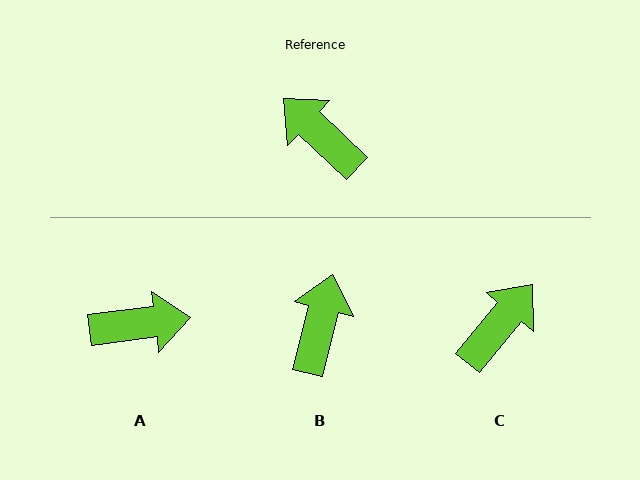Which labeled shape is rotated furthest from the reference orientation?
A, about 129 degrees away.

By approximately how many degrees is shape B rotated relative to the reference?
Approximately 61 degrees clockwise.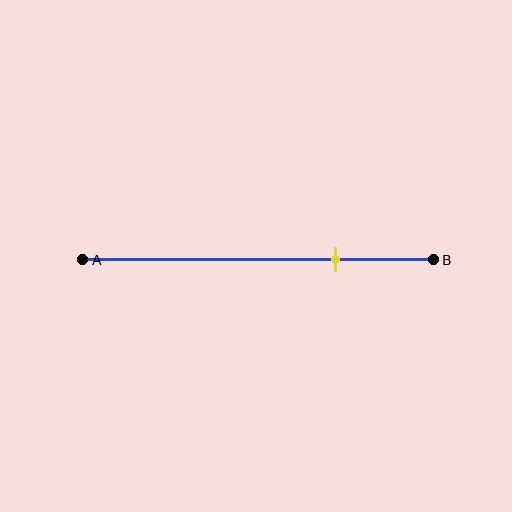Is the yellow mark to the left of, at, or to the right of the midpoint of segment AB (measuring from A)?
The yellow mark is to the right of the midpoint of segment AB.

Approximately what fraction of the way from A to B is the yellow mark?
The yellow mark is approximately 70% of the way from A to B.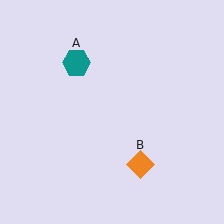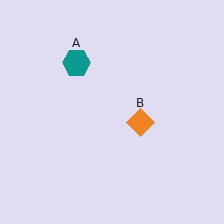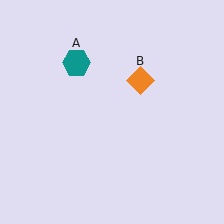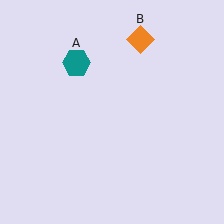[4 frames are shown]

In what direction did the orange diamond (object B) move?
The orange diamond (object B) moved up.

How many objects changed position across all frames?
1 object changed position: orange diamond (object B).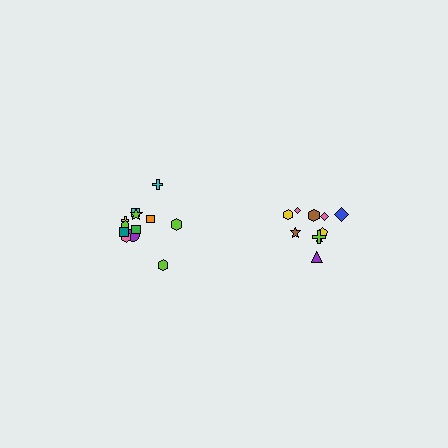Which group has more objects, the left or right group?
The left group.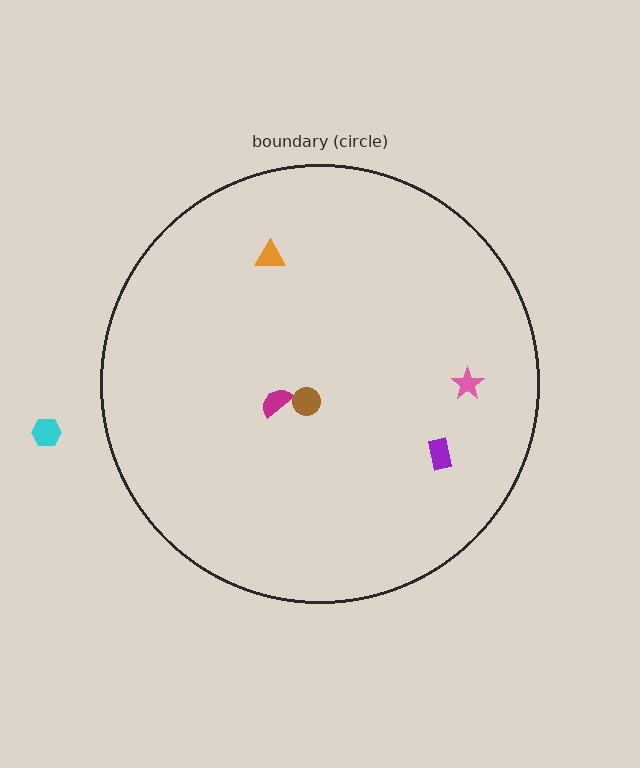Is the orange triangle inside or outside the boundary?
Inside.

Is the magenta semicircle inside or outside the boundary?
Inside.